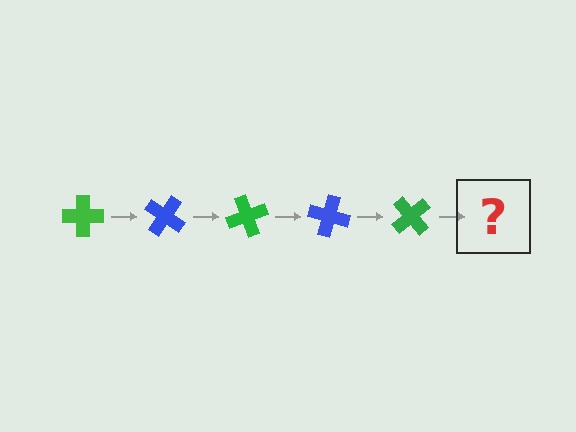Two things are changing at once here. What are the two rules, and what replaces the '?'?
The two rules are that it rotates 35 degrees each step and the color cycles through green and blue. The '?' should be a blue cross, rotated 175 degrees from the start.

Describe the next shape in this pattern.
It should be a blue cross, rotated 175 degrees from the start.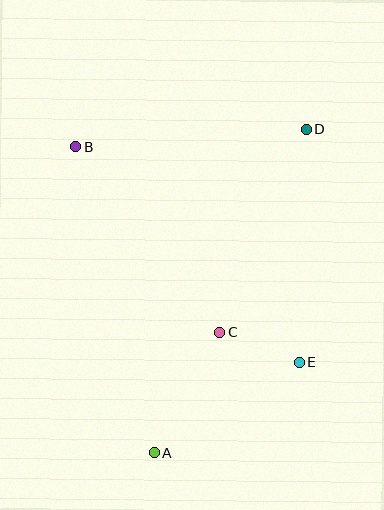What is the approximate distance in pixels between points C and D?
The distance between C and D is approximately 221 pixels.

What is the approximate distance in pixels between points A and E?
The distance between A and E is approximately 170 pixels.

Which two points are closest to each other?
Points C and E are closest to each other.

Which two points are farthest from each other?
Points A and D are farthest from each other.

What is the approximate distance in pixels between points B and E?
The distance between B and E is approximately 310 pixels.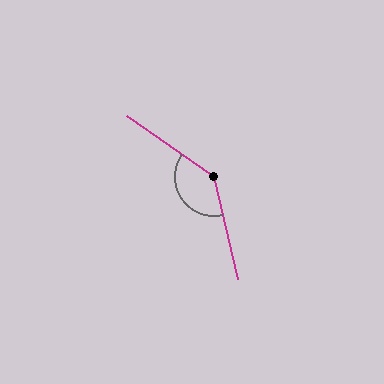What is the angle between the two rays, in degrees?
Approximately 138 degrees.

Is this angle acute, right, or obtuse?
It is obtuse.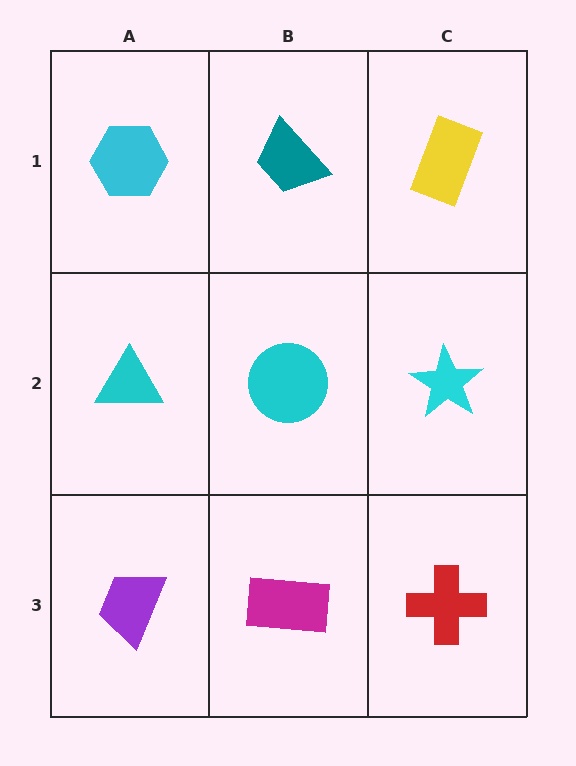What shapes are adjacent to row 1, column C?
A cyan star (row 2, column C), a teal trapezoid (row 1, column B).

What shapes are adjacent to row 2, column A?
A cyan hexagon (row 1, column A), a purple trapezoid (row 3, column A), a cyan circle (row 2, column B).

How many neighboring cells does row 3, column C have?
2.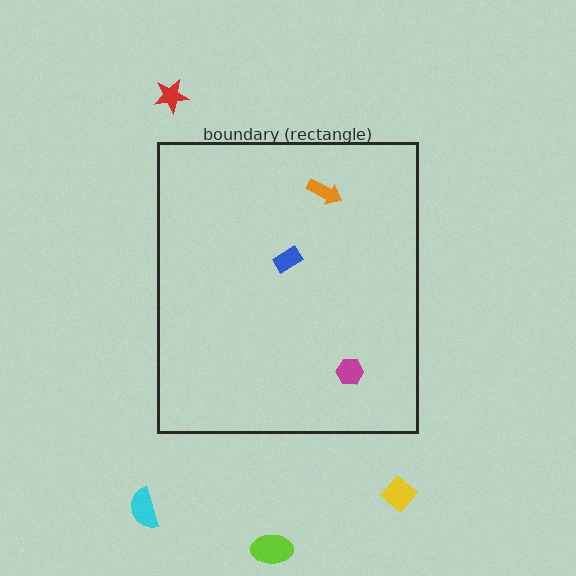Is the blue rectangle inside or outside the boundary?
Inside.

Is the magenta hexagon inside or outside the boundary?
Inside.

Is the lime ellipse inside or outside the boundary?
Outside.